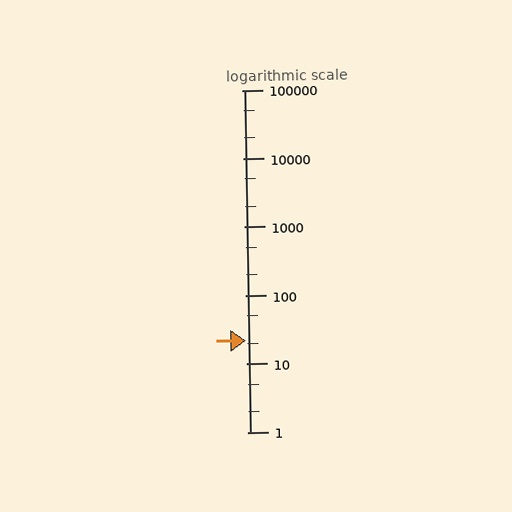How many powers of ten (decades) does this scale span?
The scale spans 5 decades, from 1 to 100000.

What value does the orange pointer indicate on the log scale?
The pointer indicates approximately 22.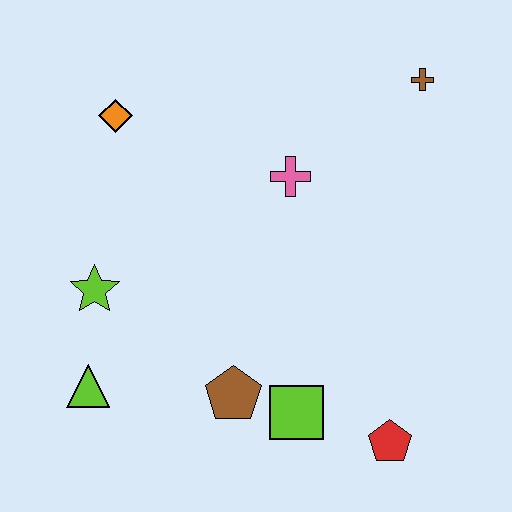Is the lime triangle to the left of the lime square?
Yes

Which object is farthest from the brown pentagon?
The brown cross is farthest from the brown pentagon.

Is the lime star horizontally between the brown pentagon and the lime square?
No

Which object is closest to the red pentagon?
The lime square is closest to the red pentagon.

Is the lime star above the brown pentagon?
Yes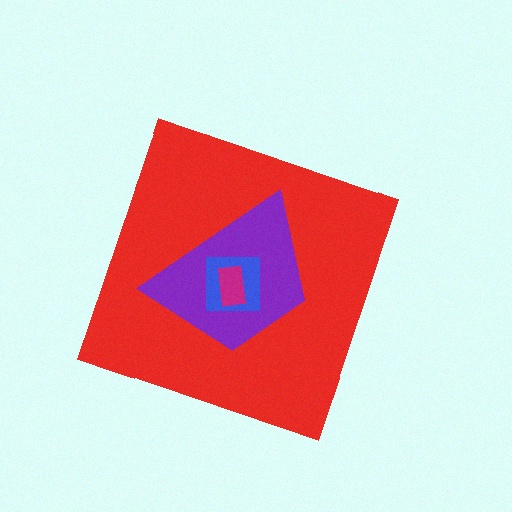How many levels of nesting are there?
4.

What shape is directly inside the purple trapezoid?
The blue square.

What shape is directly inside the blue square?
The magenta rectangle.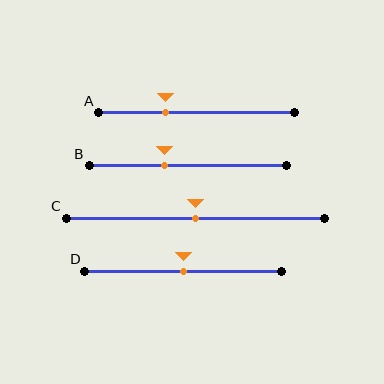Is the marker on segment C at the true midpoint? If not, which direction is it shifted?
Yes, the marker on segment C is at the true midpoint.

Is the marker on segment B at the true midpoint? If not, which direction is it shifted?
No, the marker on segment B is shifted to the left by about 12% of the segment length.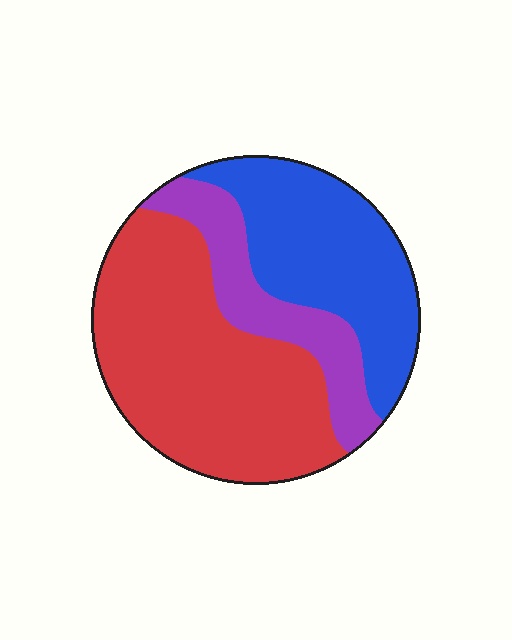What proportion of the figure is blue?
Blue takes up about one third (1/3) of the figure.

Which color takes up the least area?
Purple, at roughly 20%.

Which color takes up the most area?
Red, at roughly 50%.